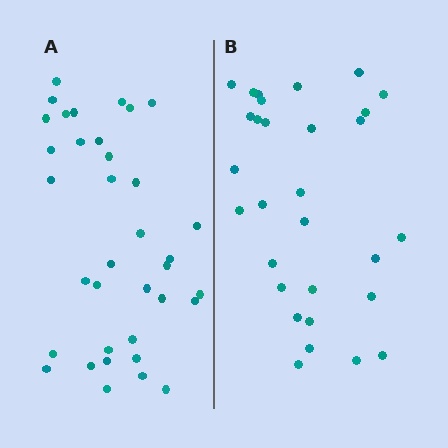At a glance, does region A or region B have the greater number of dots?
Region A (the left region) has more dots.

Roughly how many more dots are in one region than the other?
Region A has about 6 more dots than region B.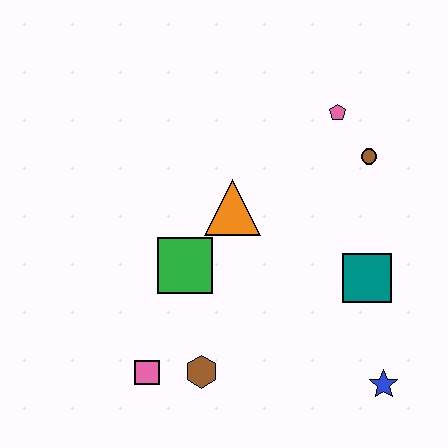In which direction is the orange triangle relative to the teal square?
The orange triangle is to the left of the teal square.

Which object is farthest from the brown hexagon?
The pink pentagon is farthest from the brown hexagon.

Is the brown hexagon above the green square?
No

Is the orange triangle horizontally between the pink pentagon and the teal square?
No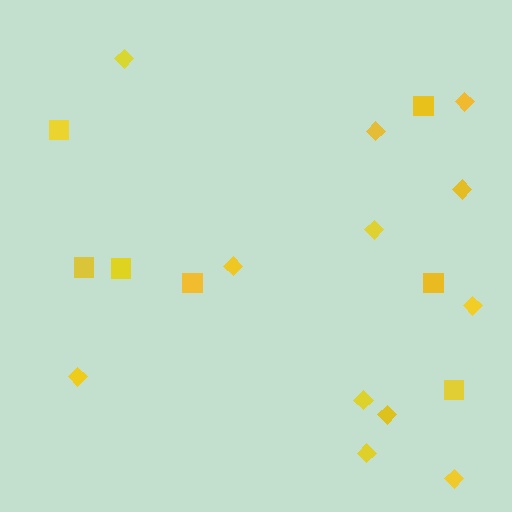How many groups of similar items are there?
There are 2 groups: one group of squares (7) and one group of diamonds (12).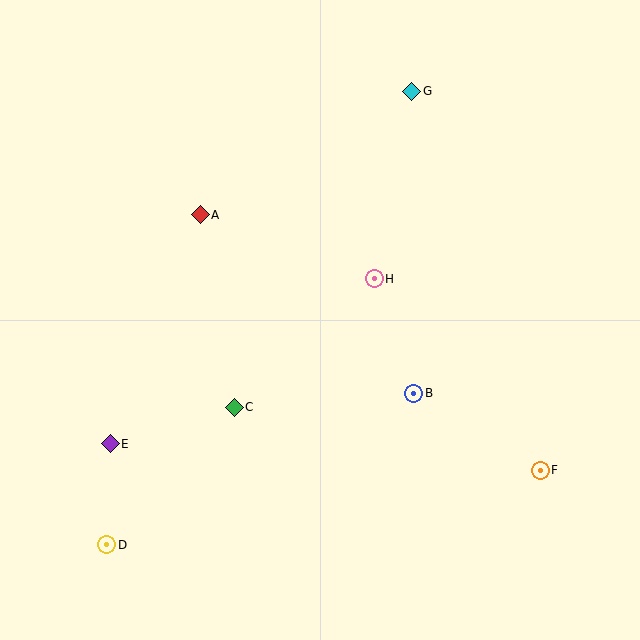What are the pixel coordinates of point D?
Point D is at (107, 545).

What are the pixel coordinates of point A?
Point A is at (200, 215).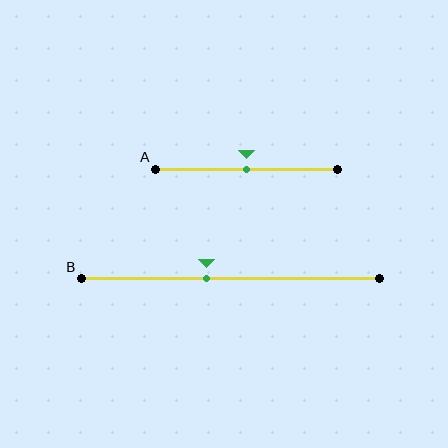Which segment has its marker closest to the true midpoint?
Segment A has its marker closest to the true midpoint.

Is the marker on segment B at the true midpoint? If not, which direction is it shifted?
No, the marker on segment B is shifted to the left by about 8% of the segment length.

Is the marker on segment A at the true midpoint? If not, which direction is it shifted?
Yes, the marker on segment A is at the true midpoint.